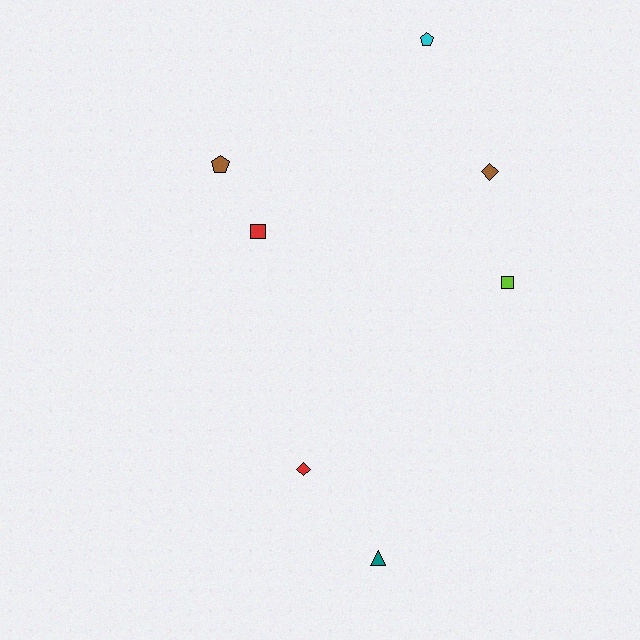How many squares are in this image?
There are 2 squares.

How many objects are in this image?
There are 7 objects.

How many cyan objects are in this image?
There is 1 cyan object.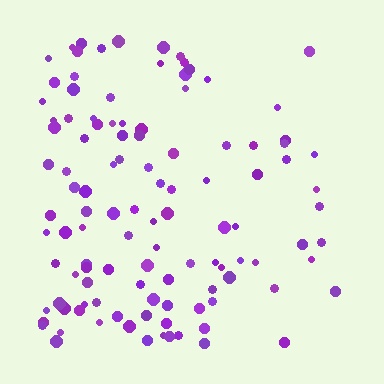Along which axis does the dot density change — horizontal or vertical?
Horizontal.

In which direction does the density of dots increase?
From right to left, with the left side densest.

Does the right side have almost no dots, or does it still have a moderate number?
Still a moderate number, just noticeably fewer than the left.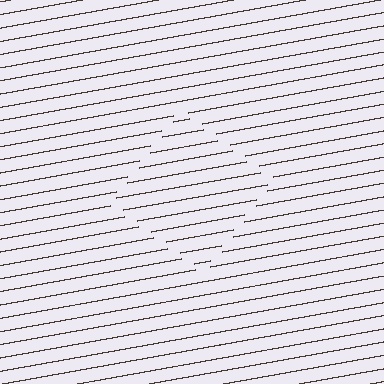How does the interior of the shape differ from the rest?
The interior of the shape contains the same grating, shifted by half a period — the contour is defined by the phase discontinuity where line-ends from the inner and outer gratings abut.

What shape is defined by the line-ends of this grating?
An illusory square. The interior of the shape contains the same grating, shifted by half a period — the contour is defined by the phase discontinuity where line-ends from the inner and outer gratings abut.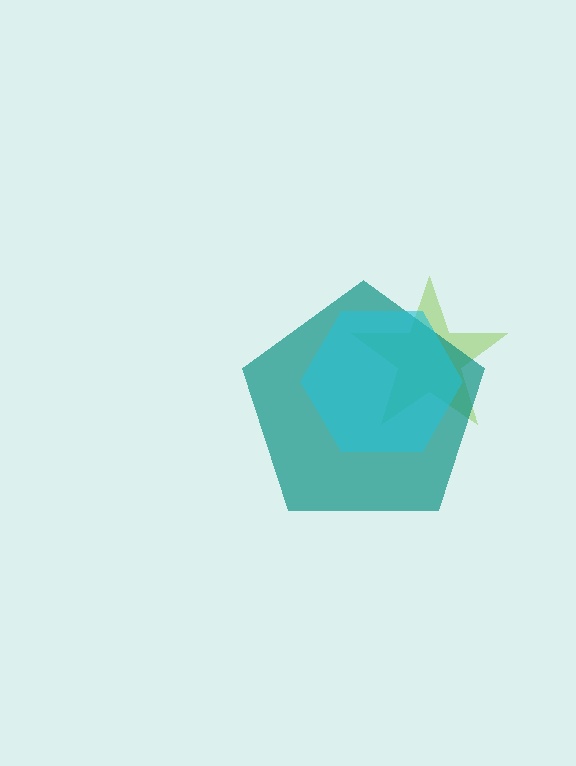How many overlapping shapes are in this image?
There are 3 overlapping shapes in the image.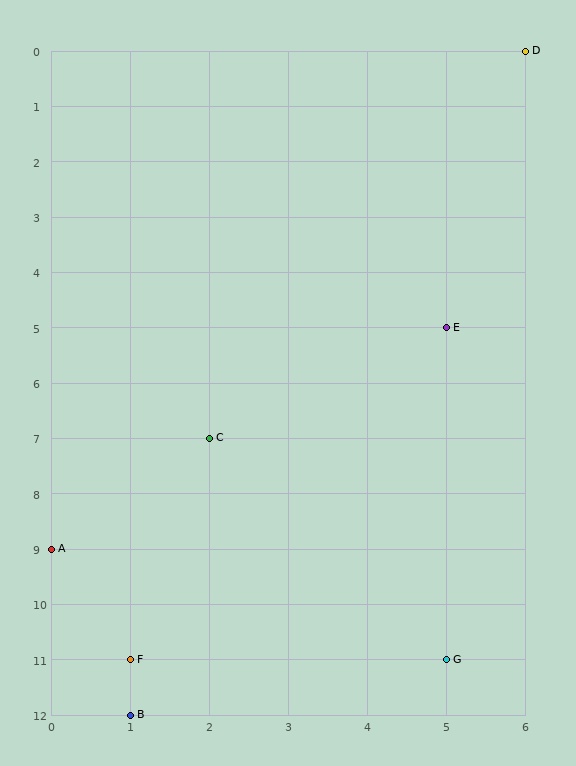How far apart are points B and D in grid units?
Points B and D are 5 columns and 12 rows apart (about 13.0 grid units diagonally).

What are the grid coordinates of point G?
Point G is at grid coordinates (5, 11).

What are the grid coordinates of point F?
Point F is at grid coordinates (1, 11).